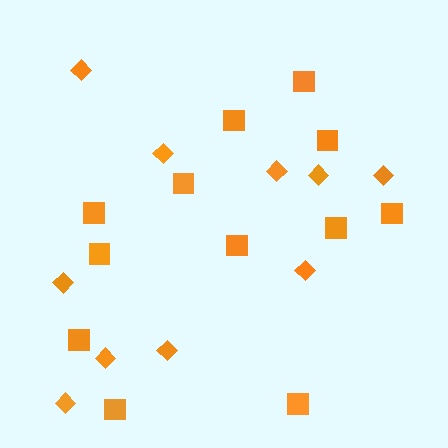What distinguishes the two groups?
There are 2 groups: one group of squares (12) and one group of diamonds (10).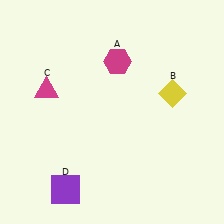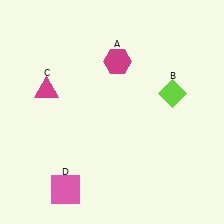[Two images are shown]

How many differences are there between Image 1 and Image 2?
There are 2 differences between the two images.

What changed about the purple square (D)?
In Image 1, D is purple. In Image 2, it changed to pink.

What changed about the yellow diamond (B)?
In Image 1, B is yellow. In Image 2, it changed to lime.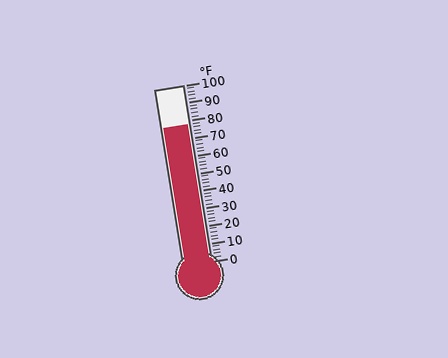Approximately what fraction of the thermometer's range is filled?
The thermometer is filled to approximately 80% of its range.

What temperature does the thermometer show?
The thermometer shows approximately 78°F.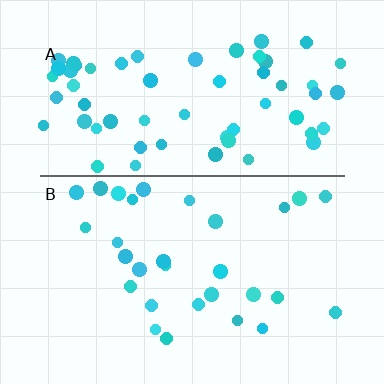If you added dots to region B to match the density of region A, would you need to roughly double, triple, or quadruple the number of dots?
Approximately double.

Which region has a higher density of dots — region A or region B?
A (the top).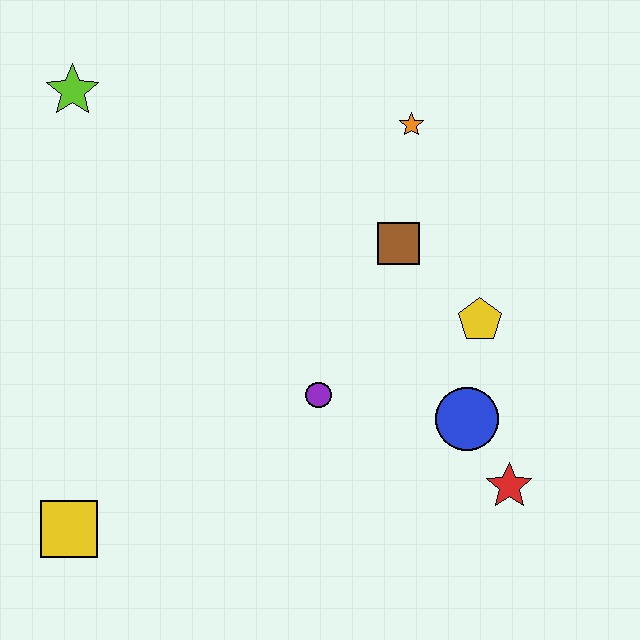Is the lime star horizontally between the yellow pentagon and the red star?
No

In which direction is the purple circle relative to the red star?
The purple circle is to the left of the red star.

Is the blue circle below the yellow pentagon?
Yes